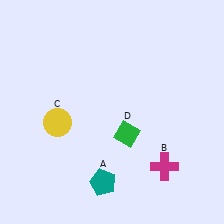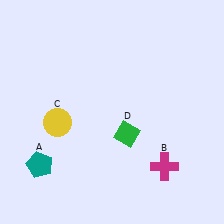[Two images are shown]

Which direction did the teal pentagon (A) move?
The teal pentagon (A) moved left.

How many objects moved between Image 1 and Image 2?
1 object moved between the two images.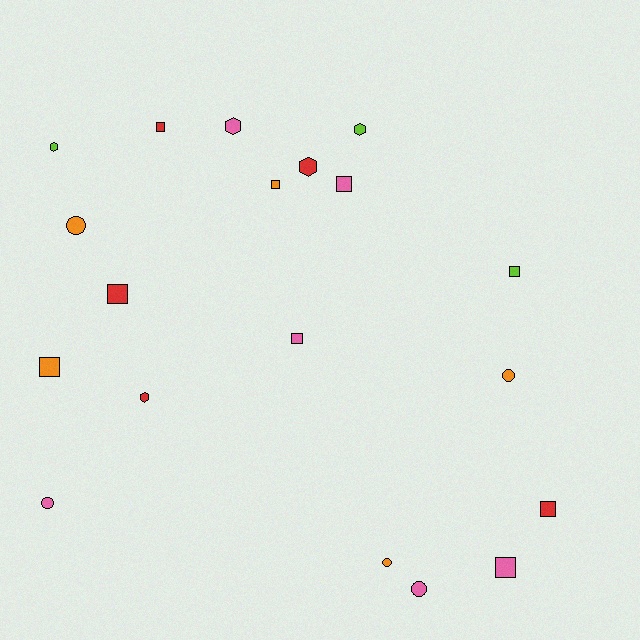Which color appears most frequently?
Pink, with 6 objects.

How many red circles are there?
There are no red circles.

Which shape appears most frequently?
Square, with 9 objects.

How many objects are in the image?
There are 19 objects.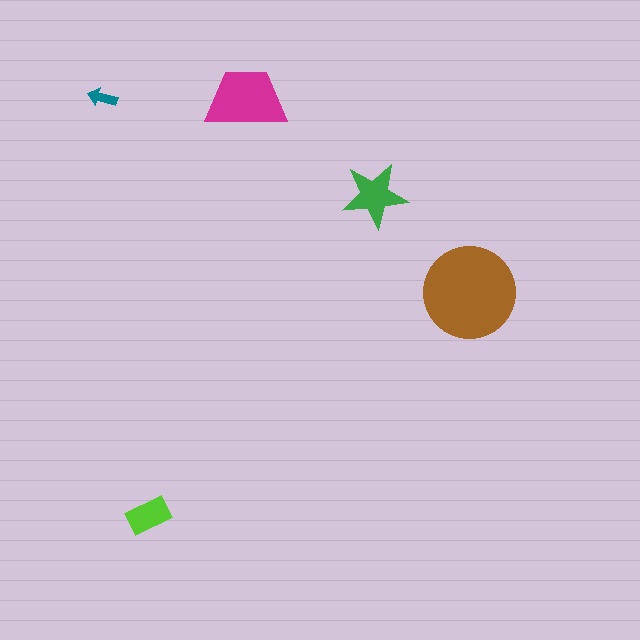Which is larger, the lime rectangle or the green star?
The green star.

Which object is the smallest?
The teal arrow.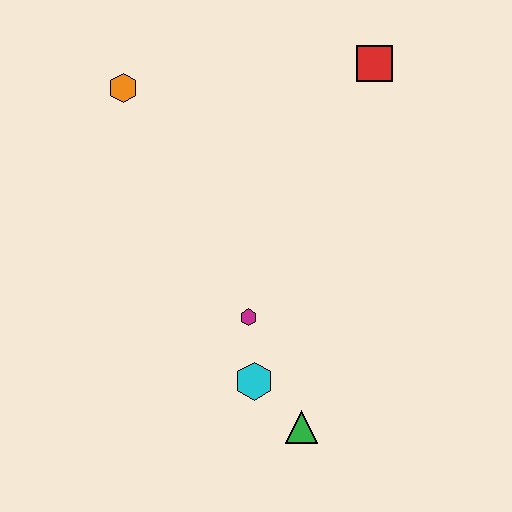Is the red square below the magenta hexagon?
No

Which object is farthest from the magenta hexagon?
The red square is farthest from the magenta hexagon.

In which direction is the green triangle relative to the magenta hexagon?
The green triangle is below the magenta hexagon.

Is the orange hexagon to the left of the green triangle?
Yes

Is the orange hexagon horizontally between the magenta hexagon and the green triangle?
No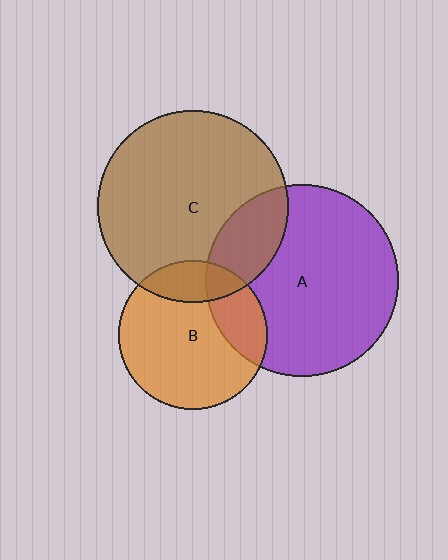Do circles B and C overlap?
Yes.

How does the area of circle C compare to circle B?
Approximately 1.7 times.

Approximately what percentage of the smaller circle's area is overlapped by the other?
Approximately 20%.